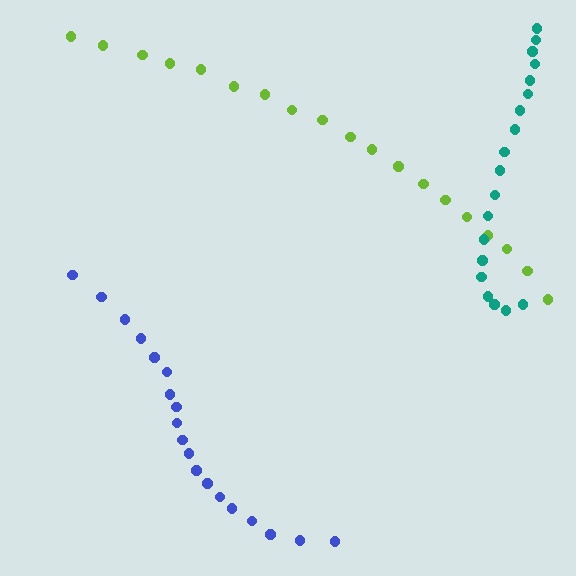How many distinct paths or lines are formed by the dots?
There are 3 distinct paths.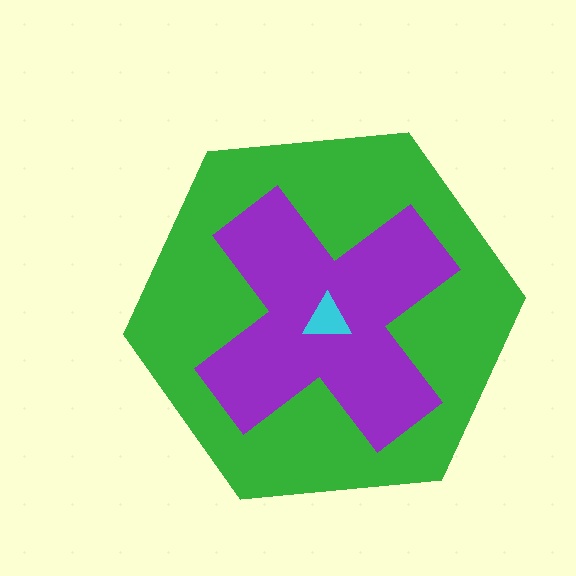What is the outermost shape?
The green hexagon.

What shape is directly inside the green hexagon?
The purple cross.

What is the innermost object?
The cyan triangle.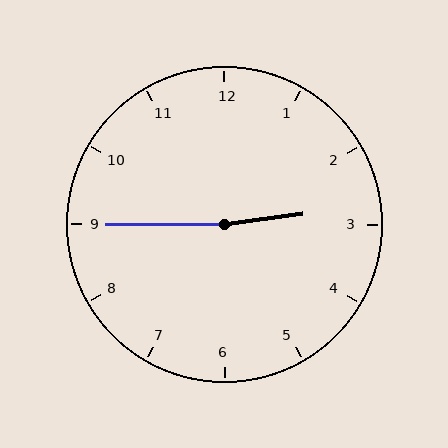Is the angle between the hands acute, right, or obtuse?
It is obtuse.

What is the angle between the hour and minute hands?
Approximately 172 degrees.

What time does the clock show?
2:45.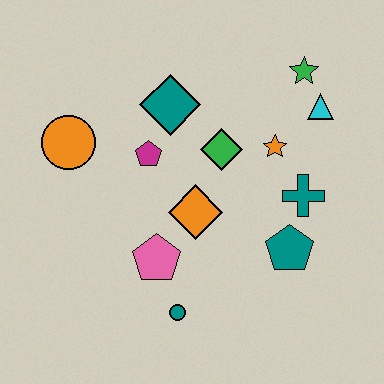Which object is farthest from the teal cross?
The orange circle is farthest from the teal cross.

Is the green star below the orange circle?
No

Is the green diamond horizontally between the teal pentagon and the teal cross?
No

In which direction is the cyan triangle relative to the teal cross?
The cyan triangle is above the teal cross.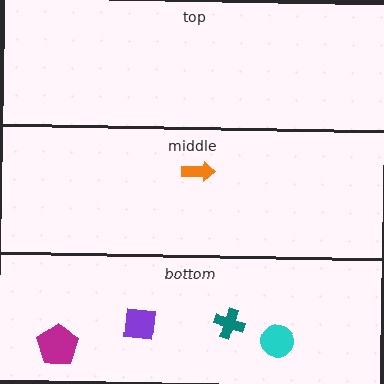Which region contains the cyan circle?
The bottom region.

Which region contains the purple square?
The bottom region.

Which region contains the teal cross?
The bottom region.